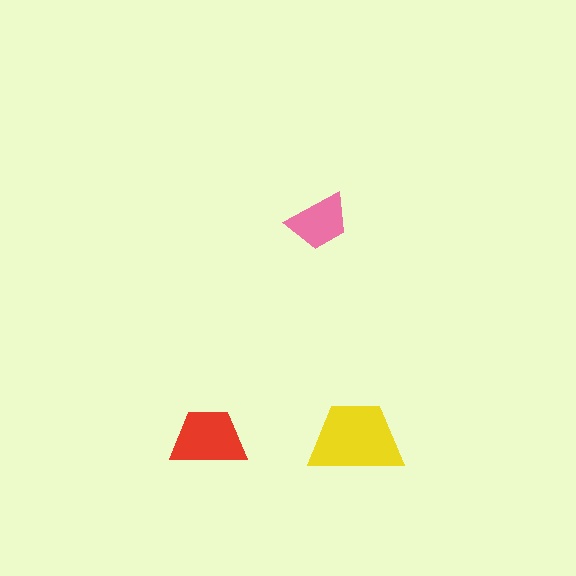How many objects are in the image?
There are 3 objects in the image.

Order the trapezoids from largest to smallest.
the yellow one, the red one, the pink one.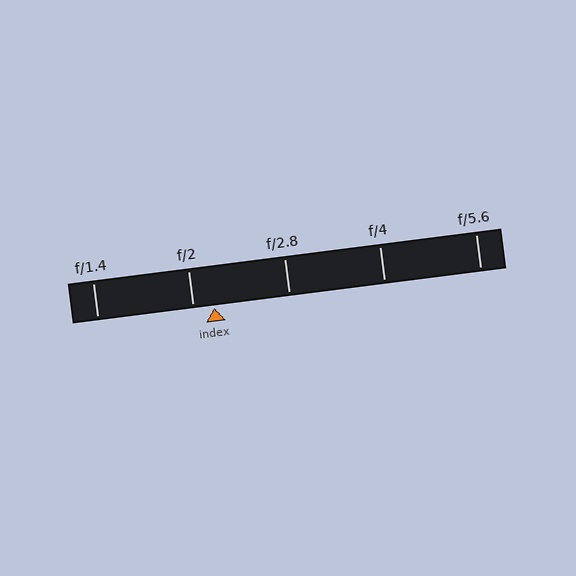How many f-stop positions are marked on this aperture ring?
There are 5 f-stop positions marked.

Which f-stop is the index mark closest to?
The index mark is closest to f/2.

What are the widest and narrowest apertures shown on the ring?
The widest aperture shown is f/1.4 and the narrowest is f/5.6.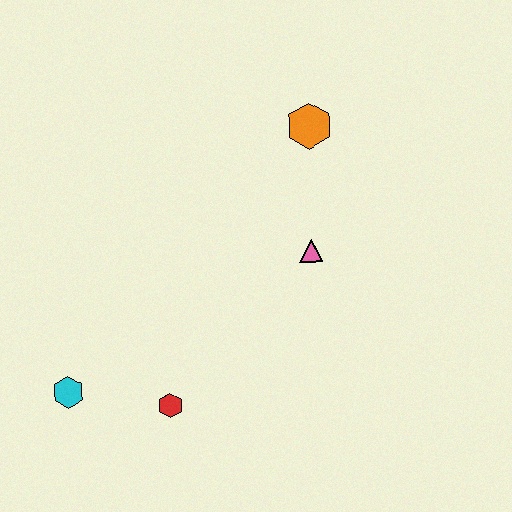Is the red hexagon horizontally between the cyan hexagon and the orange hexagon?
Yes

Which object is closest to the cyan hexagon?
The red hexagon is closest to the cyan hexagon.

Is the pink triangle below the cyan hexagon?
No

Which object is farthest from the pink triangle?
The cyan hexagon is farthest from the pink triangle.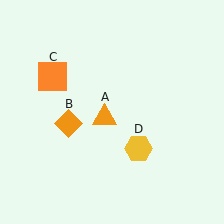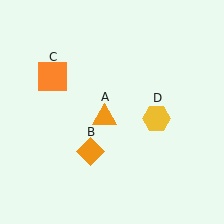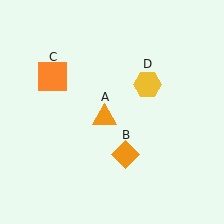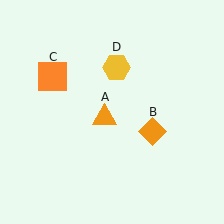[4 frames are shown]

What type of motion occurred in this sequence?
The orange diamond (object B), yellow hexagon (object D) rotated counterclockwise around the center of the scene.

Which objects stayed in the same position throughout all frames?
Orange triangle (object A) and orange square (object C) remained stationary.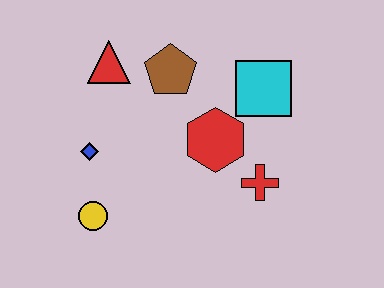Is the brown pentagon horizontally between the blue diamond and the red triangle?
No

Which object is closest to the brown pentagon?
The red triangle is closest to the brown pentagon.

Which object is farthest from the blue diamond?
The cyan square is farthest from the blue diamond.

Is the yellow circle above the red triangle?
No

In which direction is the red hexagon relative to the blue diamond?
The red hexagon is to the right of the blue diamond.